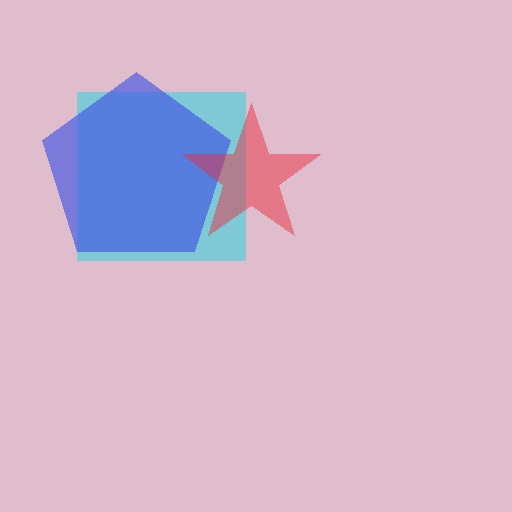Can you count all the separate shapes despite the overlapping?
Yes, there are 3 separate shapes.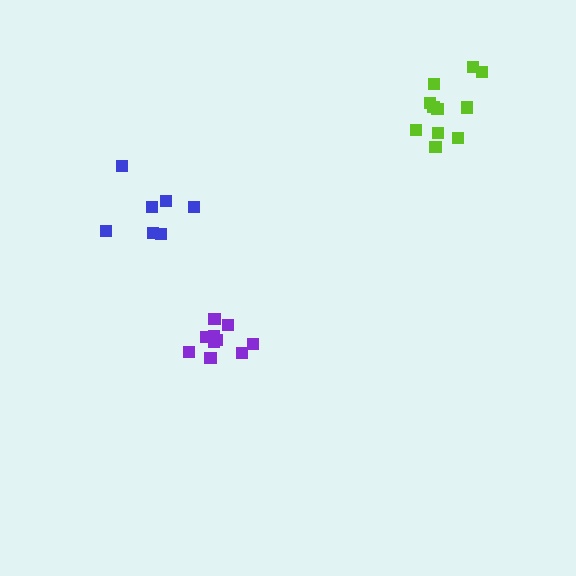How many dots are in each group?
Group 1: 7 dots, Group 2: 10 dots, Group 3: 11 dots (28 total).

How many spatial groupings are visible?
There are 3 spatial groupings.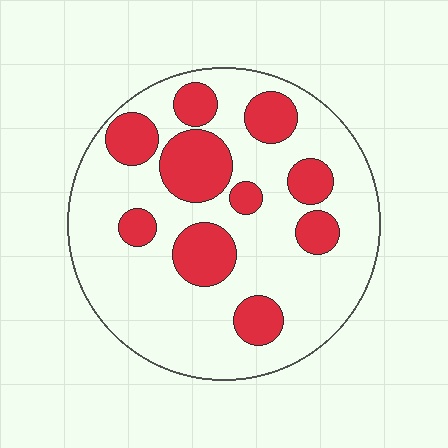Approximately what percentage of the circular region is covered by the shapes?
Approximately 25%.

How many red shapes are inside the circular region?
10.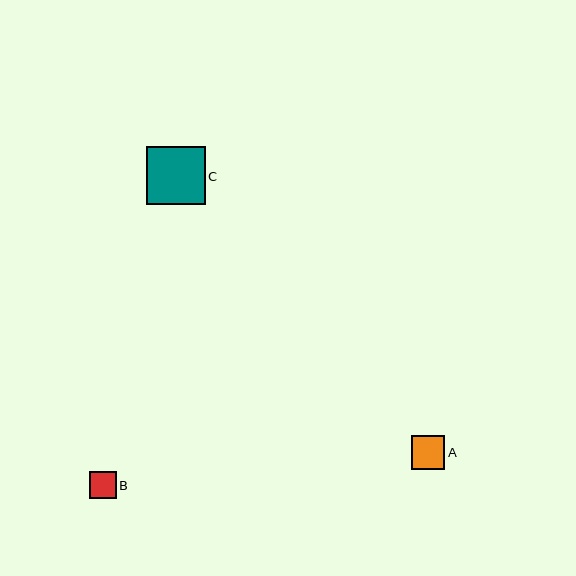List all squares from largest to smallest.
From largest to smallest: C, A, B.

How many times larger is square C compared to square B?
Square C is approximately 2.2 times the size of square B.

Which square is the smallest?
Square B is the smallest with a size of approximately 27 pixels.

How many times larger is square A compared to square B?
Square A is approximately 1.3 times the size of square B.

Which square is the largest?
Square C is the largest with a size of approximately 58 pixels.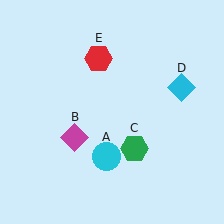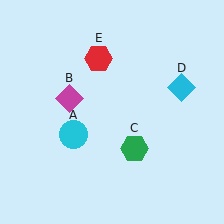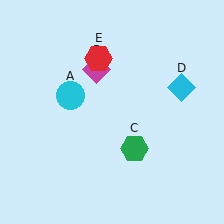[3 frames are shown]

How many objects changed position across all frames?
2 objects changed position: cyan circle (object A), magenta diamond (object B).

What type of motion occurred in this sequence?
The cyan circle (object A), magenta diamond (object B) rotated clockwise around the center of the scene.